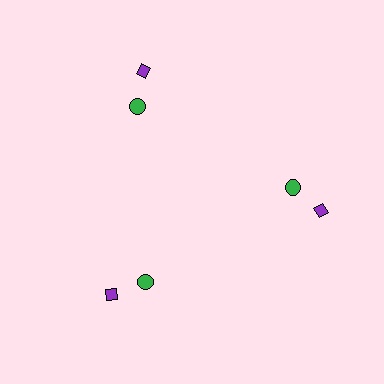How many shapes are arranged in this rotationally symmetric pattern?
There are 6 shapes, arranged in 3 groups of 2.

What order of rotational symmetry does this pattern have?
This pattern has 3-fold rotational symmetry.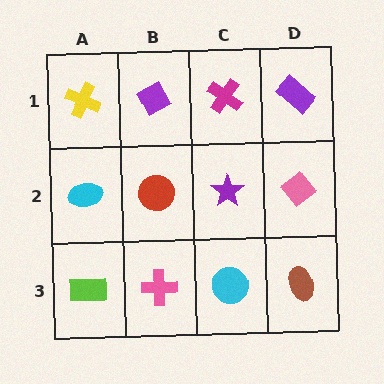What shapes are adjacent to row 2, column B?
A purple diamond (row 1, column B), a pink cross (row 3, column B), a cyan ellipse (row 2, column A), a purple star (row 2, column C).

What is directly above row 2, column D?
A purple rectangle.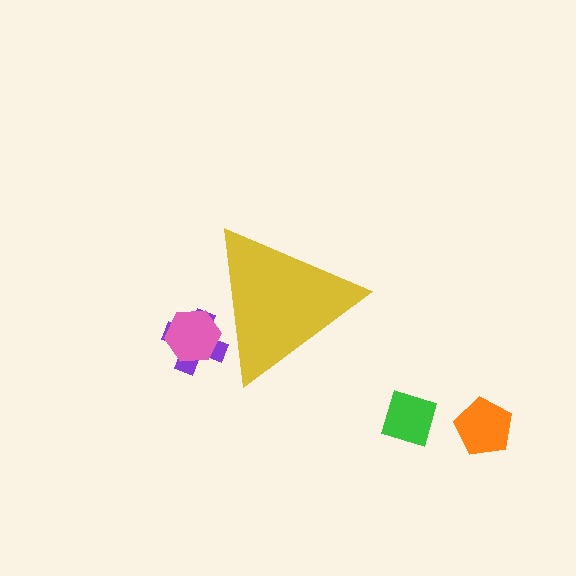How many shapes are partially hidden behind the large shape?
2 shapes are partially hidden.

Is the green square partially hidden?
No, the green square is fully visible.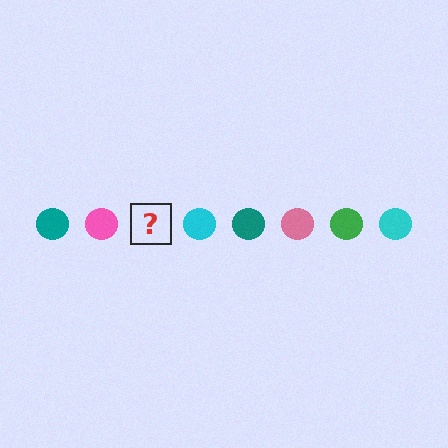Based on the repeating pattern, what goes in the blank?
The blank should be a green circle.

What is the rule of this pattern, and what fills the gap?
The rule is that the pattern cycles through teal, pink, green, cyan circles. The gap should be filled with a green circle.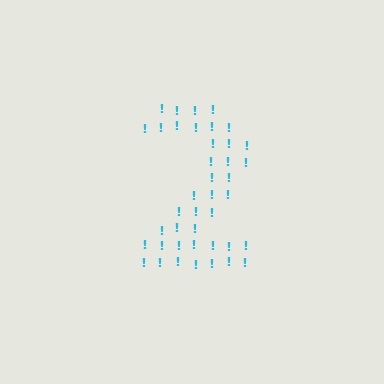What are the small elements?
The small elements are exclamation marks.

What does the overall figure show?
The overall figure shows the digit 2.